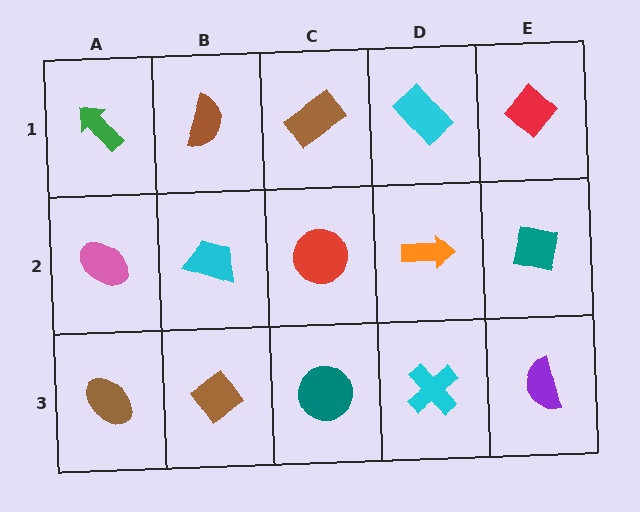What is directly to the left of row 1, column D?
A brown rectangle.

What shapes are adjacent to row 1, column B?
A cyan trapezoid (row 2, column B), a green arrow (row 1, column A), a brown rectangle (row 1, column C).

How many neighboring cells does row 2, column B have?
4.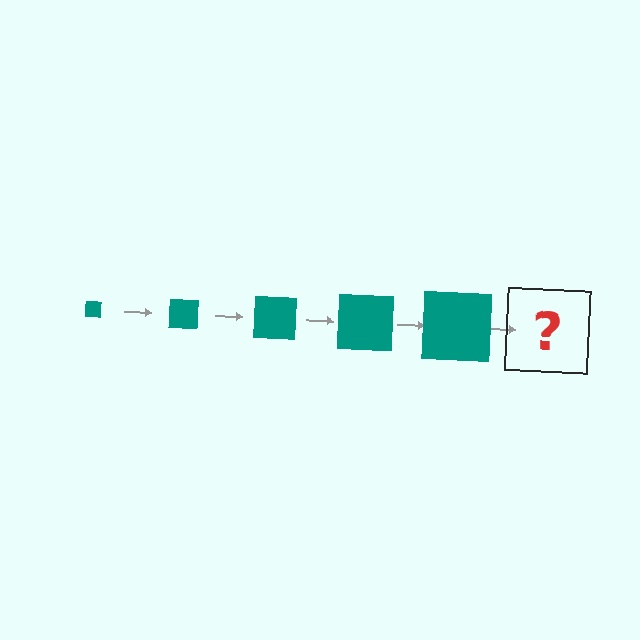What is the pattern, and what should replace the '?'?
The pattern is that the square gets progressively larger each step. The '?' should be a teal square, larger than the previous one.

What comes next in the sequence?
The next element should be a teal square, larger than the previous one.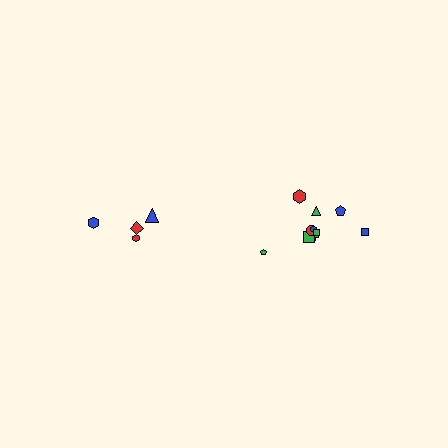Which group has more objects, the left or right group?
The right group.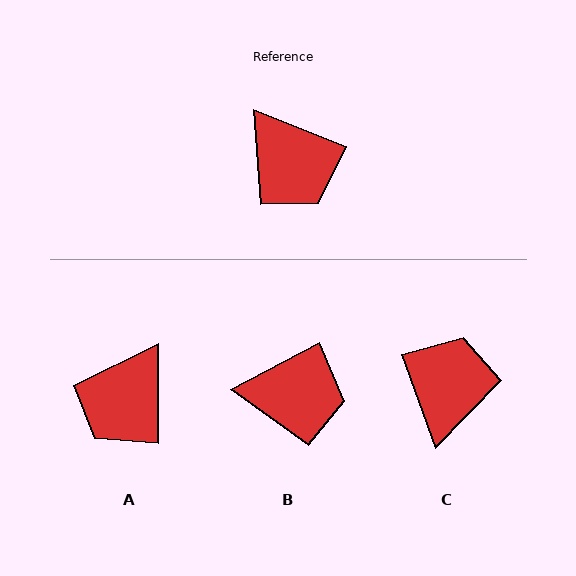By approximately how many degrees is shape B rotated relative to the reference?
Approximately 50 degrees counter-clockwise.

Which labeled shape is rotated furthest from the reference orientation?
C, about 131 degrees away.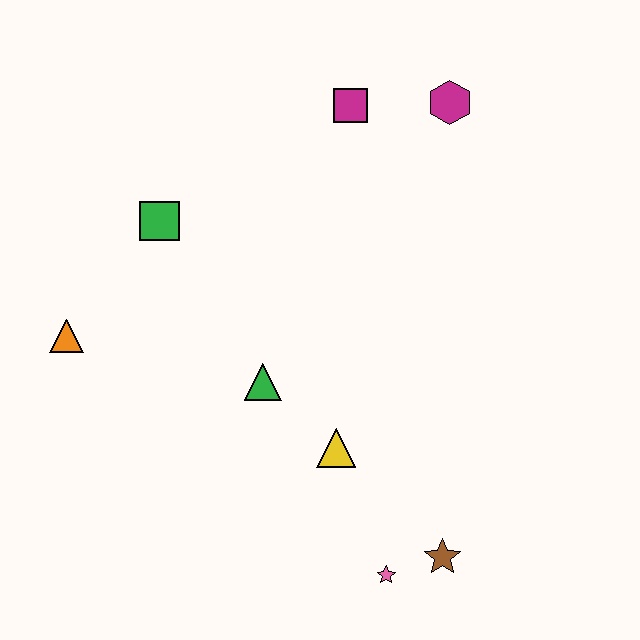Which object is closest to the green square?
The orange triangle is closest to the green square.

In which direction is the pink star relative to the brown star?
The pink star is to the left of the brown star.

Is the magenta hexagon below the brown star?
No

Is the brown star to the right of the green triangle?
Yes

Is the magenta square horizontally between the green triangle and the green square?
No